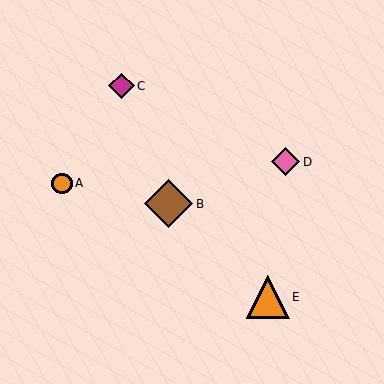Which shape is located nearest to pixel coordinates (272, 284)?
The orange triangle (labeled E) at (268, 297) is nearest to that location.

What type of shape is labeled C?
Shape C is a magenta diamond.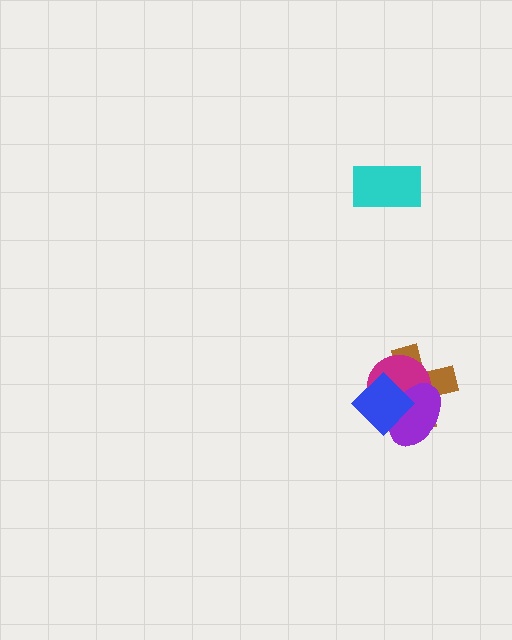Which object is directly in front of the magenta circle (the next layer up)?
The purple ellipse is directly in front of the magenta circle.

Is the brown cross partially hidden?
Yes, it is partially covered by another shape.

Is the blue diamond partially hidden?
No, no other shape covers it.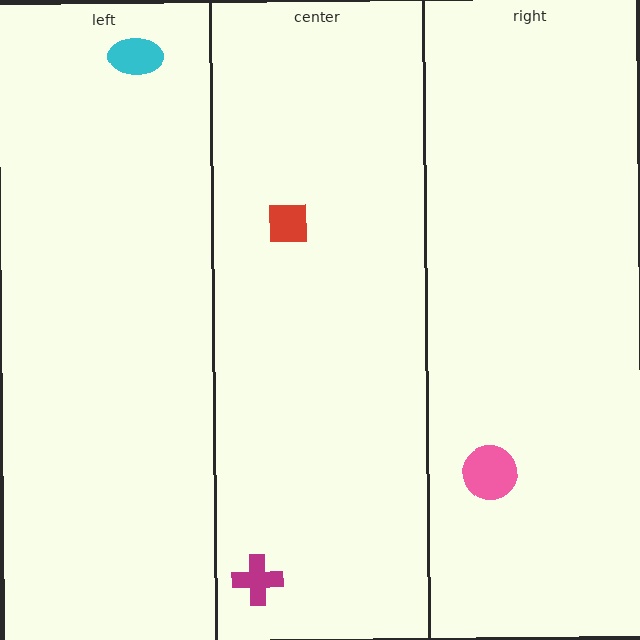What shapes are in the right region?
The pink circle.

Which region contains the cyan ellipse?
The left region.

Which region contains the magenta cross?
The center region.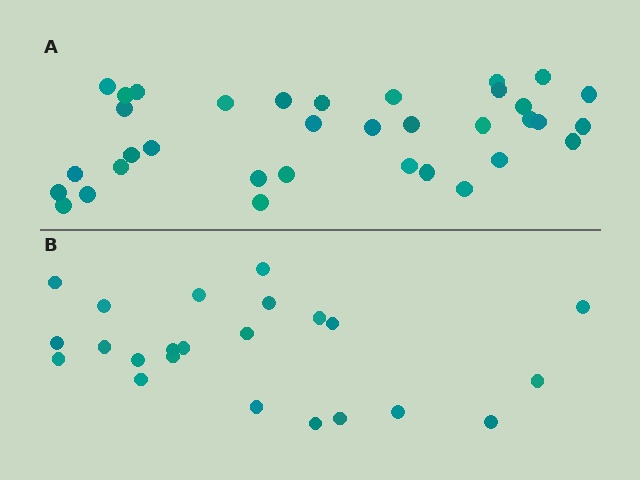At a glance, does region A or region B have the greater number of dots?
Region A (the top region) has more dots.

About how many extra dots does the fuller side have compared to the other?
Region A has roughly 12 or so more dots than region B.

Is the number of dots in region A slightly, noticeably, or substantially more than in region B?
Region A has substantially more. The ratio is roughly 1.5 to 1.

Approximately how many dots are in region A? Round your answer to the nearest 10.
About 40 dots. (The exact count is 35, which rounds to 40.)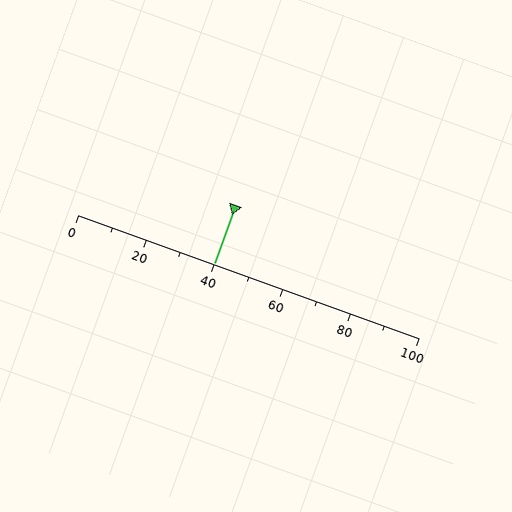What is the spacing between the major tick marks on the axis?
The major ticks are spaced 20 apart.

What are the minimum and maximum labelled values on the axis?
The axis runs from 0 to 100.